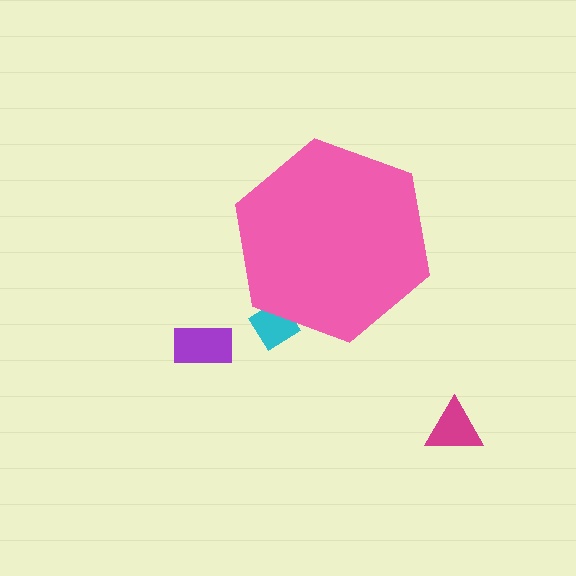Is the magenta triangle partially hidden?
No, the magenta triangle is fully visible.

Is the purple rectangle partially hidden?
No, the purple rectangle is fully visible.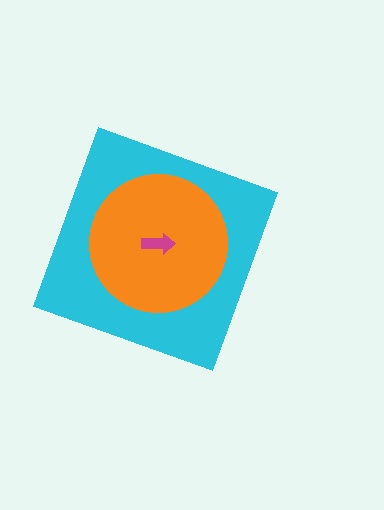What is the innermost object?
The magenta arrow.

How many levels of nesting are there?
3.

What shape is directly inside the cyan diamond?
The orange circle.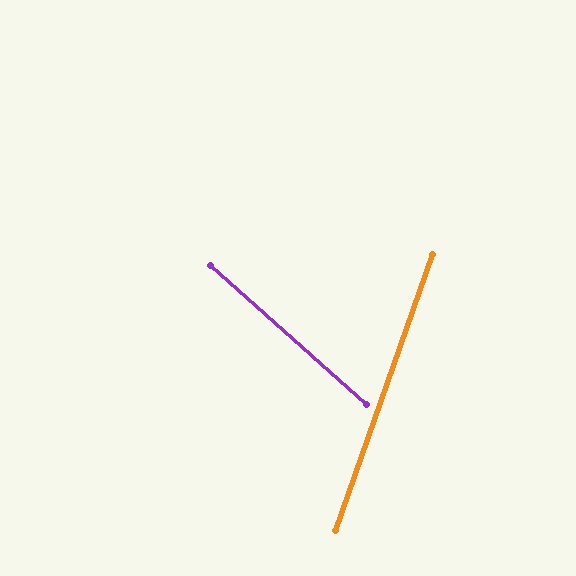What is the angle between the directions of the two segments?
Approximately 68 degrees.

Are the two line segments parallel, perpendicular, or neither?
Neither parallel nor perpendicular — they differ by about 68°.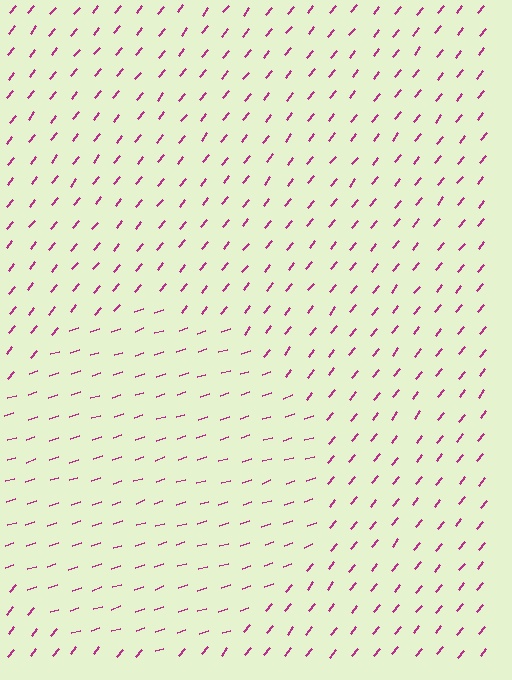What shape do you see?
I see a circle.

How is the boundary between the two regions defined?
The boundary is defined purely by a change in line orientation (approximately 33 degrees difference). All lines are the same color and thickness.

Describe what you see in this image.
The image is filled with small magenta line segments. A circle region in the image has lines oriented differently from the surrounding lines, creating a visible texture boundary.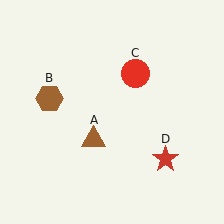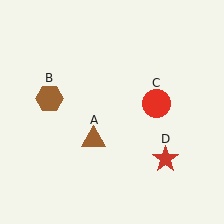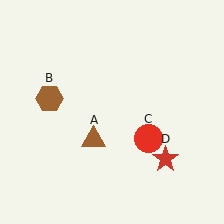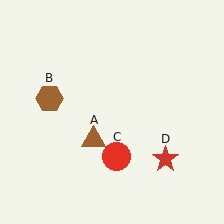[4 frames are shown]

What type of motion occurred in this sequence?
The red circle (object C) rotated clockwise around the center of the scene.